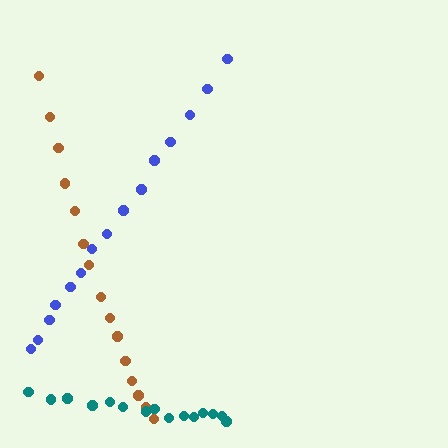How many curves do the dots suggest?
There are 3 distinct paths.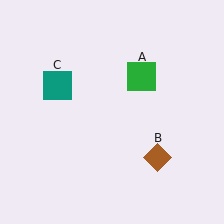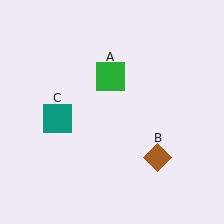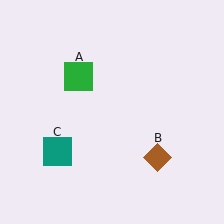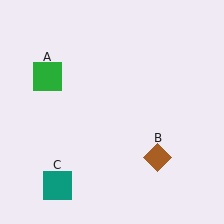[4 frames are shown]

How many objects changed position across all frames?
2 objects changed position: green square (object A), teal square (object C).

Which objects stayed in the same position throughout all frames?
Brown diamond (object B) remained stationary.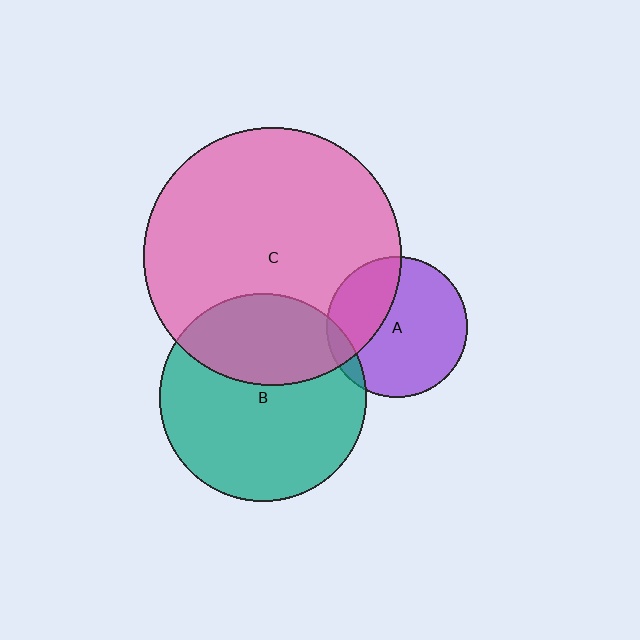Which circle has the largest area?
Circle C (pink).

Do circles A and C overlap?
Yes.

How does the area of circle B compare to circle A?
Approximately 2.2 times.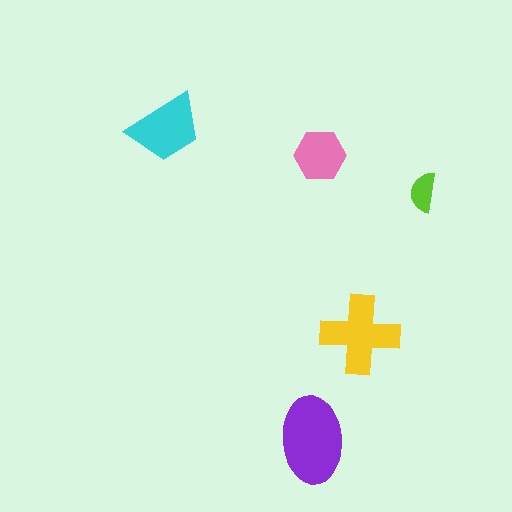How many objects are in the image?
There are 5 objects in the image.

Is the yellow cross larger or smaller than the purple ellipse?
Smaller.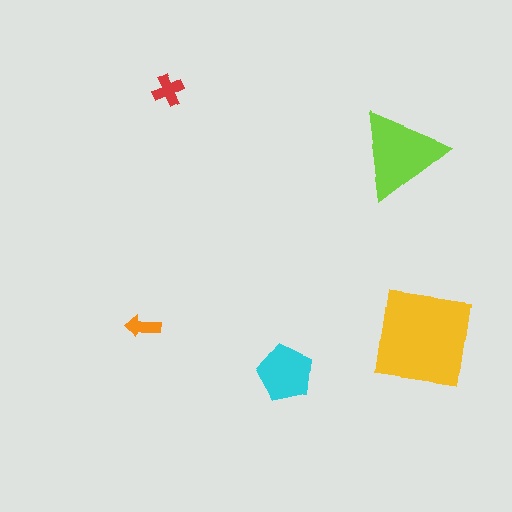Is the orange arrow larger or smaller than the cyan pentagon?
Smaller.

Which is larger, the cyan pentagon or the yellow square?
The yellow square.